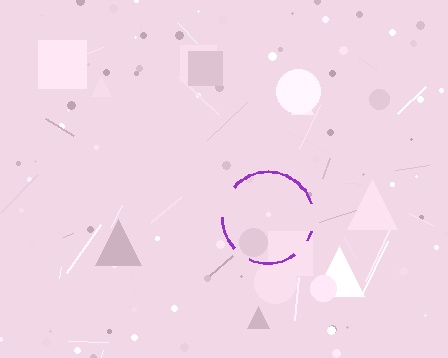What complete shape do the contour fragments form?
The contour fragments form a circle.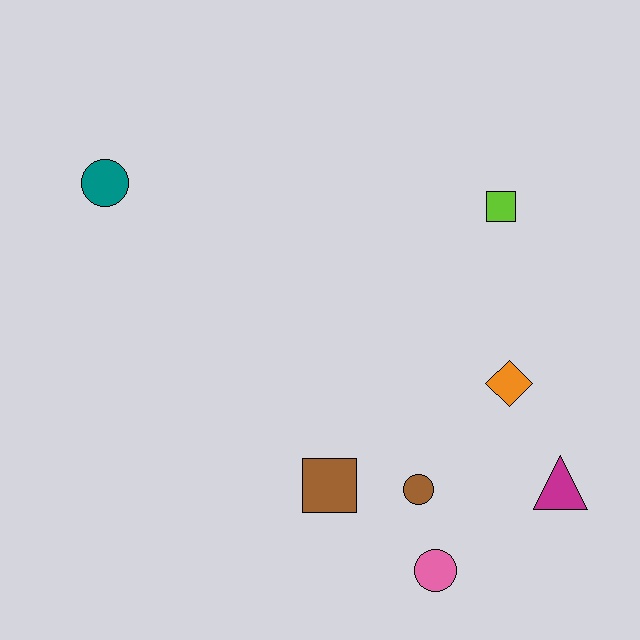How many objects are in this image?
There are 7 objects.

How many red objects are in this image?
There are no red objects.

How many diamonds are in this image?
There is 1 diamond.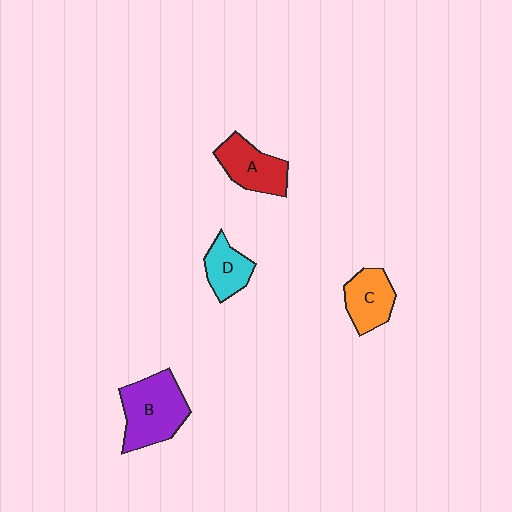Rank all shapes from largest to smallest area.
From largest to smallest: B (purple), A (red), C (orange), D (cyan).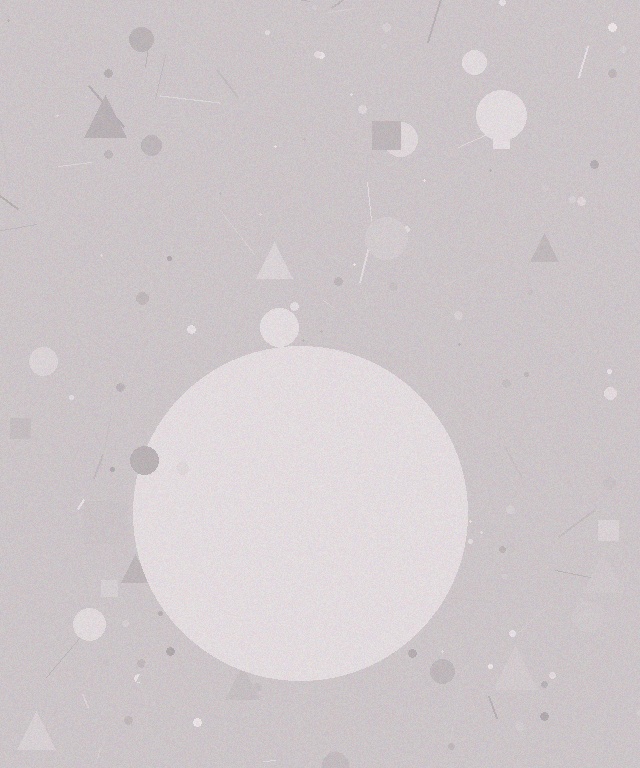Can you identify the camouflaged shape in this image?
The camouflaged shape is a circle.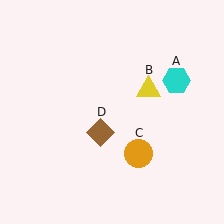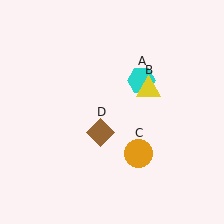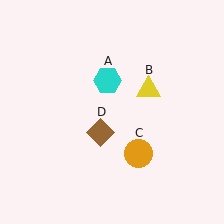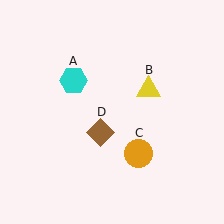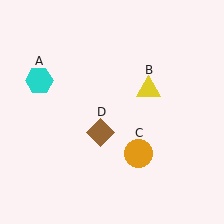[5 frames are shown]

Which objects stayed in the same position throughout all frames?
Yellow triangle (object B) and orange circle (object C) and brown diamond (object D) remained stationary.